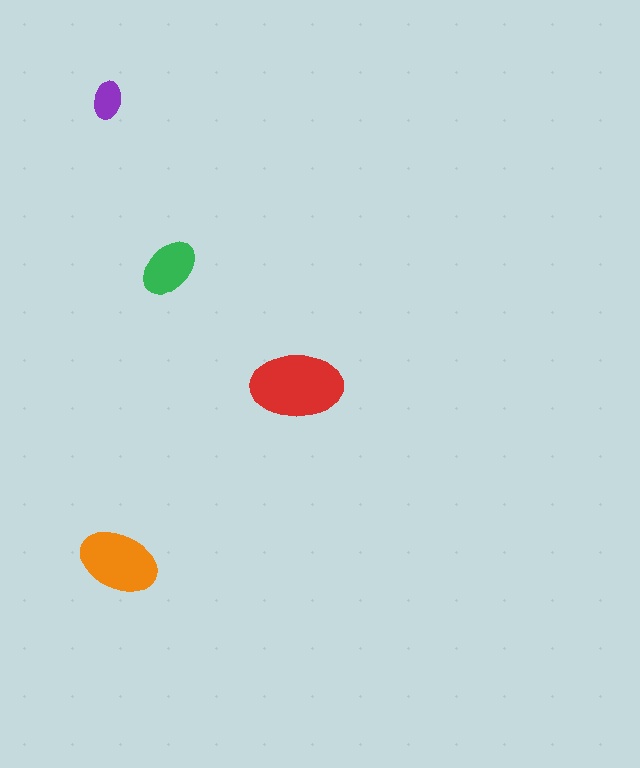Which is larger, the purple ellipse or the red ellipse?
The red one.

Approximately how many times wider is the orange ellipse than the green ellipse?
About 1.5 times wider.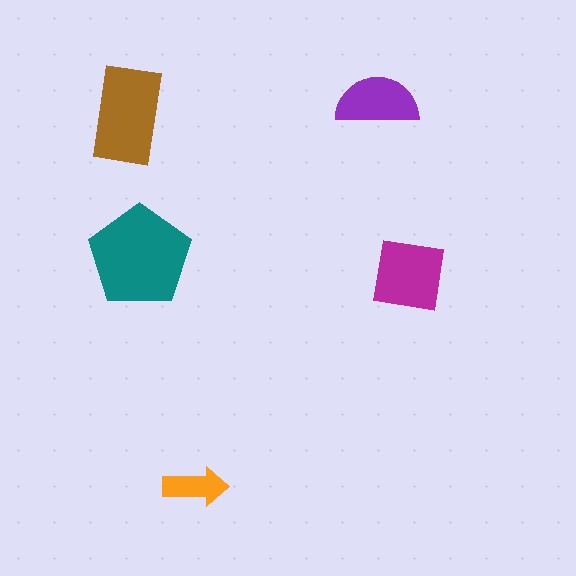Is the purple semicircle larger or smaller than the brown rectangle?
Smaller.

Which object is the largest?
The teal pentagon.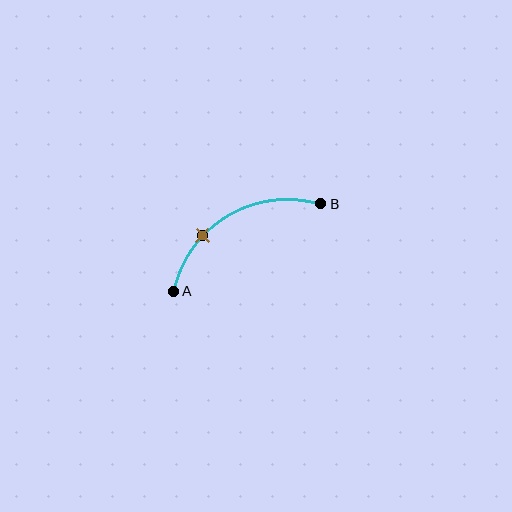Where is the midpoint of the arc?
The arc midpoint is the point on the curve farthest from the straight line joining A and B. It sits above that line.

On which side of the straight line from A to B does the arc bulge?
The arc bulges above the straight line connecting A and B.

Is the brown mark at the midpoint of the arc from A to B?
No. The brown mark lies on the arc but is closer to endpoint A. The arc midpoint would be at the point on the curve equidistant along the arc from both A and B.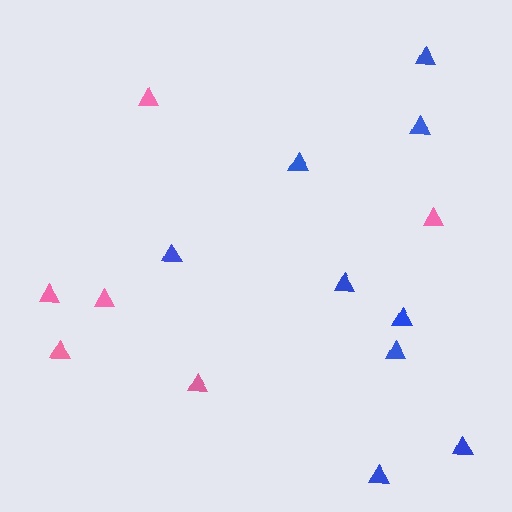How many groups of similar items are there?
There are 2 groups: one group of blue triangles (9) and one group of pink triangles (6).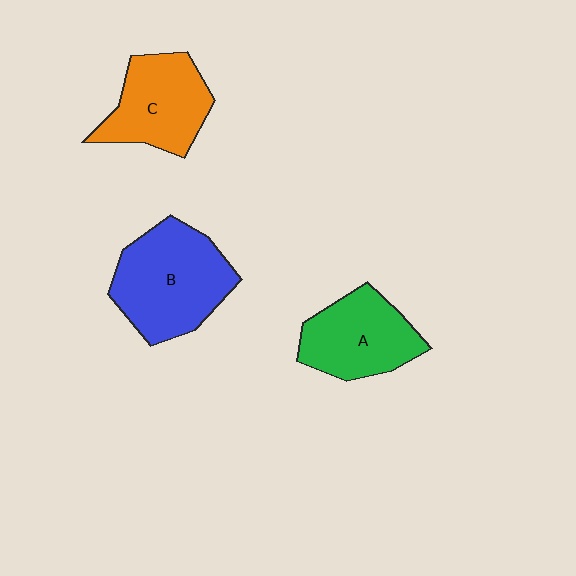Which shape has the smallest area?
Shape A (green).